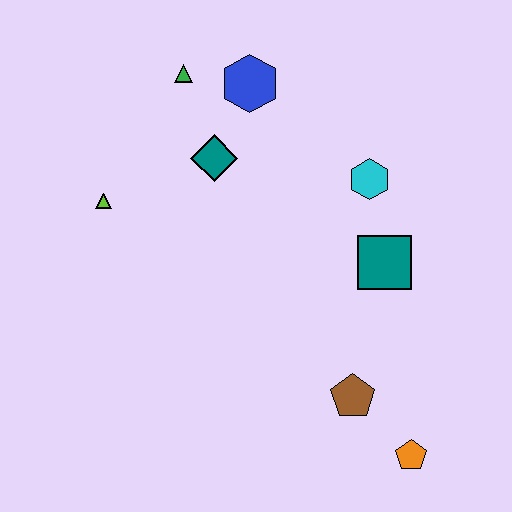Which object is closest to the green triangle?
The blue hexagon is closest to the green triangle.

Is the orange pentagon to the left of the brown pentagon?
No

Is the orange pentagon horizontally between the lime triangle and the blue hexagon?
No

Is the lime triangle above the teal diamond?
No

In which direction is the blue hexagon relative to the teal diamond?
The blue hexagon is above the teal diamond.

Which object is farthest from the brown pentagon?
The green triangle is farthest from the brown pentagon.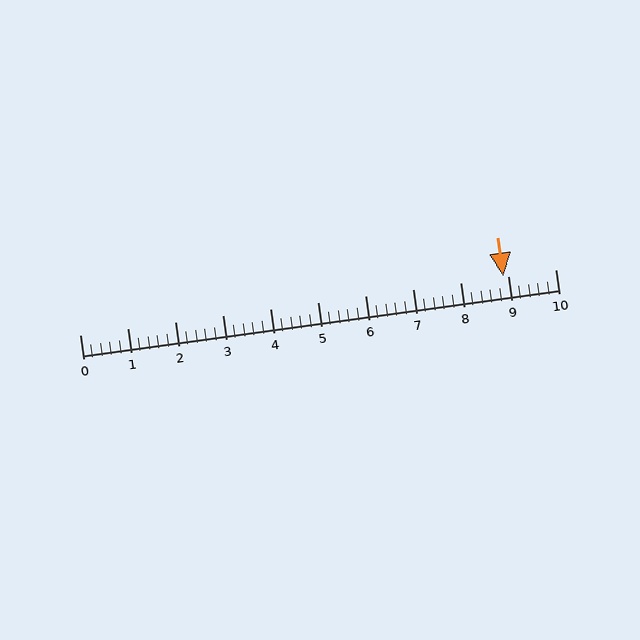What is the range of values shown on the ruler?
The ruler shows values from 0 to 10.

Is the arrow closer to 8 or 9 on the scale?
The arrow is closer to 9.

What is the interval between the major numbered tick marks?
The major tick marks are spaced 1 units apart.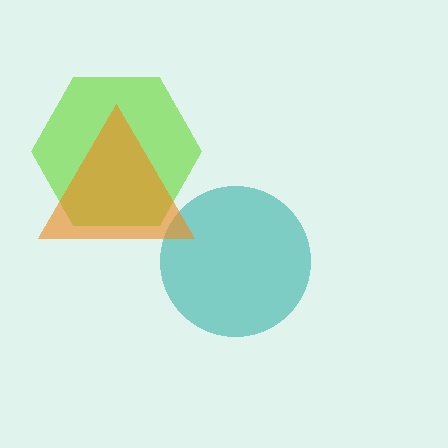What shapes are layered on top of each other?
The layered shapes are: a teal circle, a lime hexagon, an orange triangle.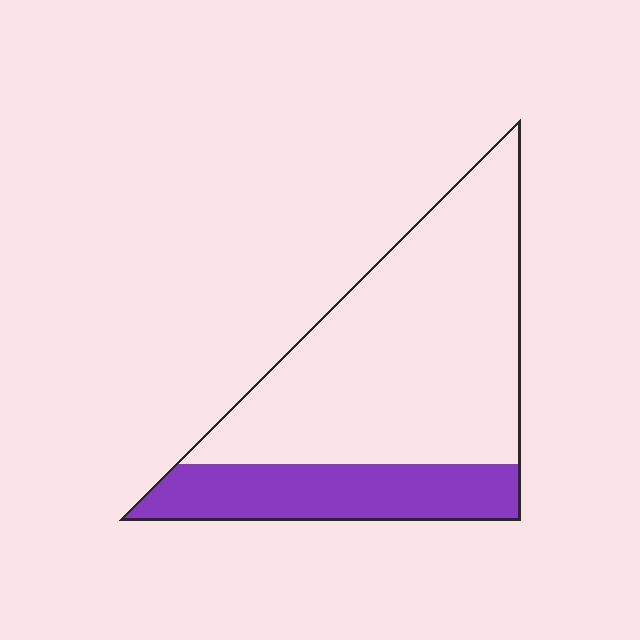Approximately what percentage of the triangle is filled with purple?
Approximately 25%.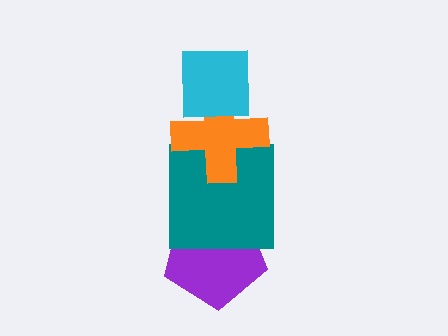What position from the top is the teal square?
The teal square is 3rd from the top.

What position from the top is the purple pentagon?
The purple pentagon is 4th from the top.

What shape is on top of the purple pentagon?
The teal square is on top of the purple pentagon.